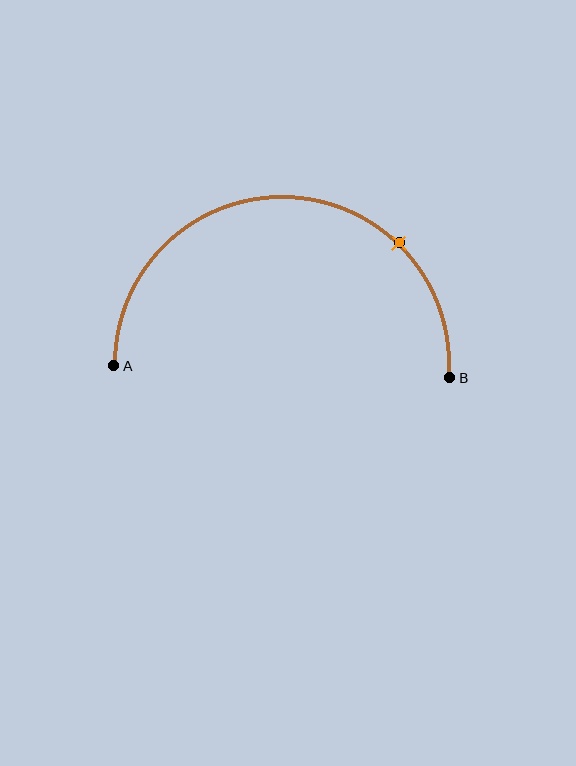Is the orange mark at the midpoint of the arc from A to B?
No. The orange mark lies on the arc but is closer to endpoint B. The arc midpoint would be at the point on the curve equidistant along the arc from both A and B.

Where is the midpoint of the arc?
The arc midpoint is the point on the curve farthest from the straight line joining A and B. It sits above that line.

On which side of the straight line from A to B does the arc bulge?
The arc bulges above the straight line connecting A and B.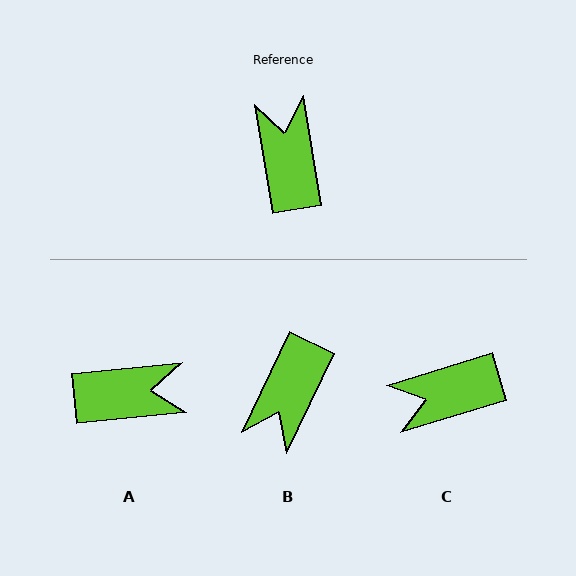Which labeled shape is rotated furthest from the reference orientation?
B, about 145 degrees away.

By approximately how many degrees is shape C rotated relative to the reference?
Approximately 98 degrees counter-clockwise.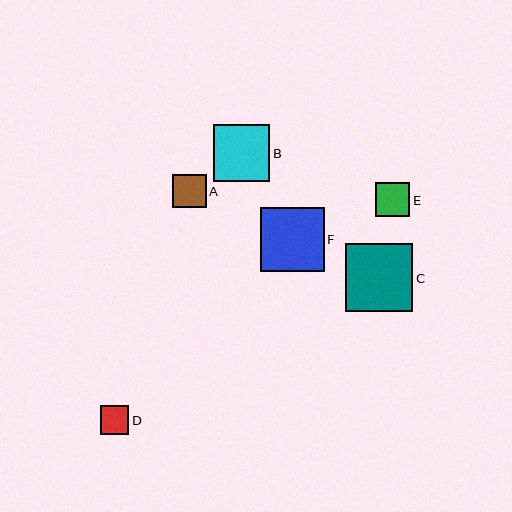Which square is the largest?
Square C is the largest with a size of approximately 68 pixels.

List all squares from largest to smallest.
From largest to smallest: C, F, B, E, A, D.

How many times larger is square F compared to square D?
Square F is approximately 2.2 times the size of square D.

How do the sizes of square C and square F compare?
Square C and square F are approximately the same size.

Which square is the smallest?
Square D is the smallest with a size of approximately 29 pixels.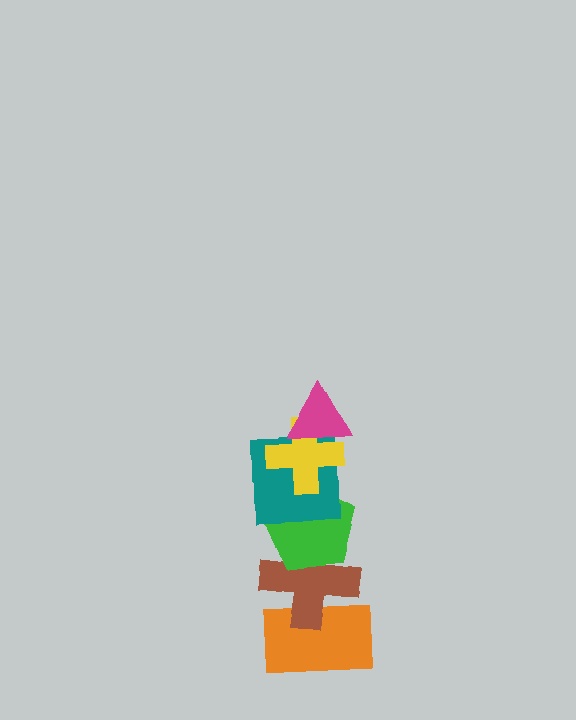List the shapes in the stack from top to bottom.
From top to bottom: the magenta triangle, the yellow cross, the teal square, the green pentagon, the brown cross, the orange rectangle.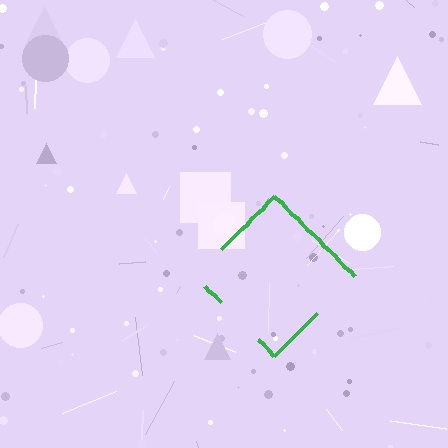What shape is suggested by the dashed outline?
The dashed outline suggests a diamond.